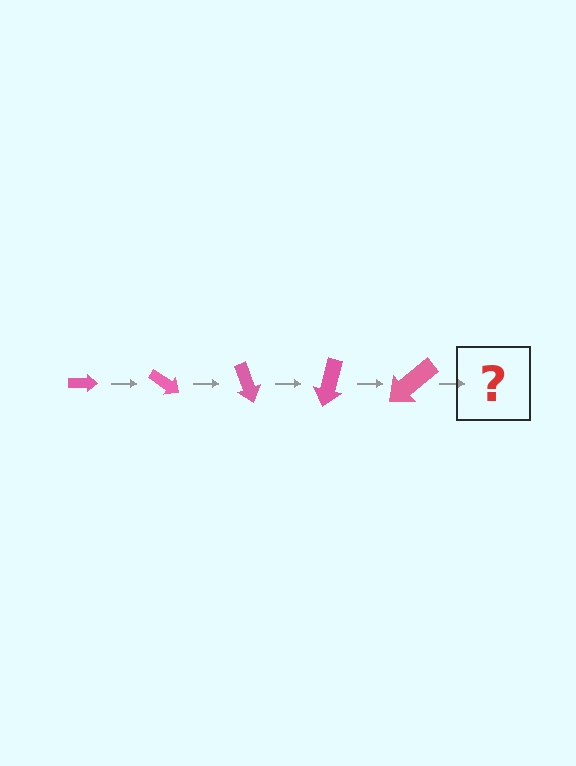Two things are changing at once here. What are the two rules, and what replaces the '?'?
The two rules are that the arrow grows larger each step and it rotates 35 degrees each step. The '?' should be an arrow, larger than the previous one and rotated 175 degrees from the start.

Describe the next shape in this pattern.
It should be an arrow, larger than the previous one and rotated 175 degrees from the start.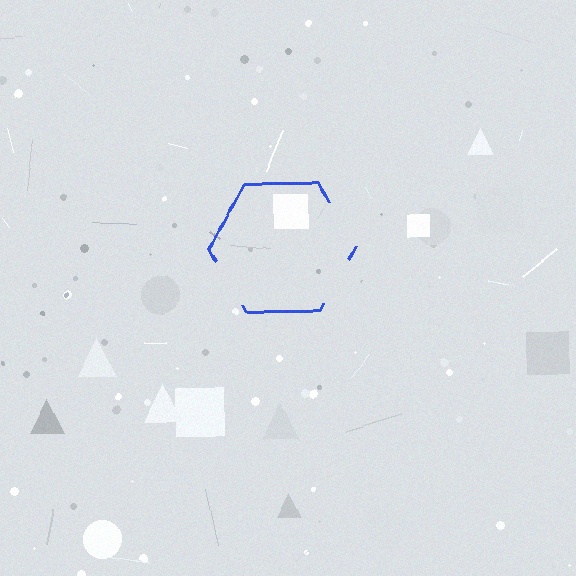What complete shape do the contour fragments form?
The contour fragments form a hexagon.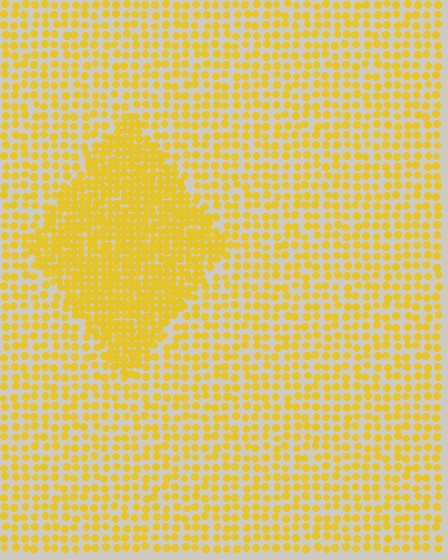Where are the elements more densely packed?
The elements are more densely packed inside the diamond boundary.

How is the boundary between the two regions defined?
The boundary is defined by a change in element density (approximately 2.0x ratio). All elements are the same color, size, and shape.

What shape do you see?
I see a diamond.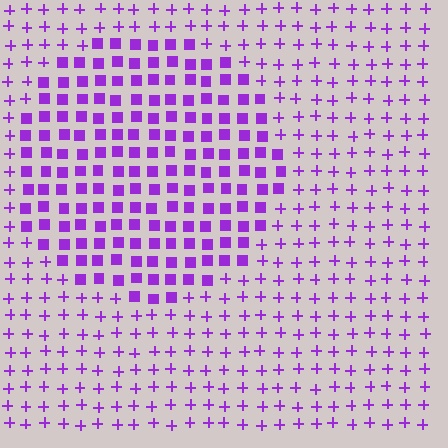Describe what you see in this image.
The image is filled with small purple elements arranged in a uniform grid. A circle-shaped region contains squares, while the surrounding area contains plus signs. The boundary is defined purely by the change in element shape.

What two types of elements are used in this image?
The image uses squares inside the circle region and plus signs outside it.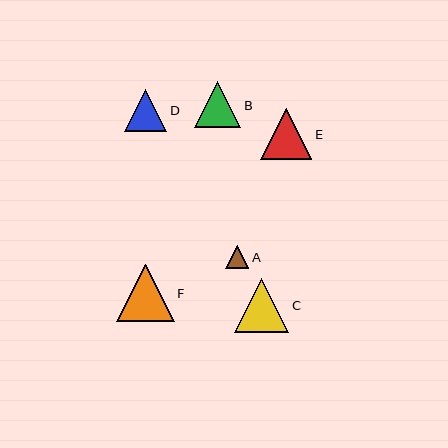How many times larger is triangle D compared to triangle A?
Triangle D is approximately 1.8 times the size of triangle A.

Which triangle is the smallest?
Triangle A is the smallest with a size of approximately 23 pixels.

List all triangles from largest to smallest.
From largest to smallest: F, C, E, B, D, A.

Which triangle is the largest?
Triangle F is the largest with a size of approximately 57 pixels.